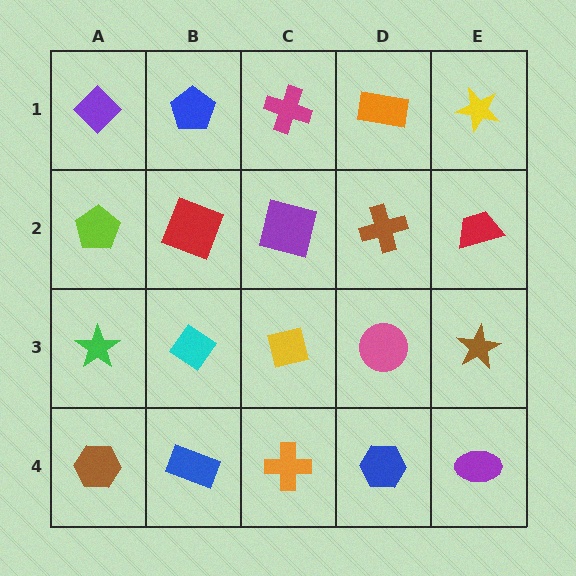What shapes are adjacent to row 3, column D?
A brown cross (row 2, column D), a blue hexagon (row 4, column D), a yellow square (row 3, column C), a brown star (row 3, column E).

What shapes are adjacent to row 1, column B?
A red square (row 2, column B), a purple diamond (row 1, column A), a magenta cross (row 1, column C).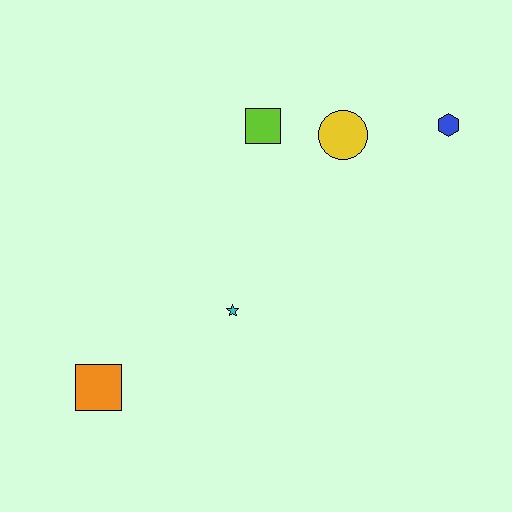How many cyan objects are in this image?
There is 1 cyan object.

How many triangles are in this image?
There are no triangles.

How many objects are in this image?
There are 5 objects.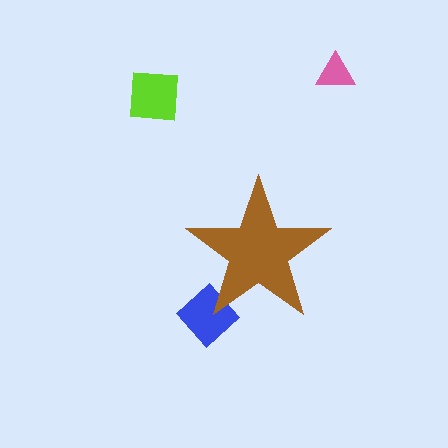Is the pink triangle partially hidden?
No, the pink triangle is fully visible.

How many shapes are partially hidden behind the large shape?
1 shape is partially hidden.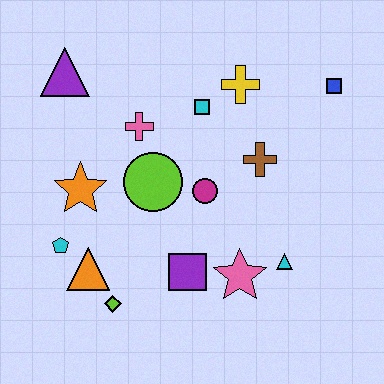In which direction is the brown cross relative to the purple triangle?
The brown cross is to the right of the purple triangle.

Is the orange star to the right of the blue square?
No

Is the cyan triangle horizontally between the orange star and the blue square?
Yes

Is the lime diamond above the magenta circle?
No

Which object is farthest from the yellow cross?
The lime diamond is farthest from the yellow cross.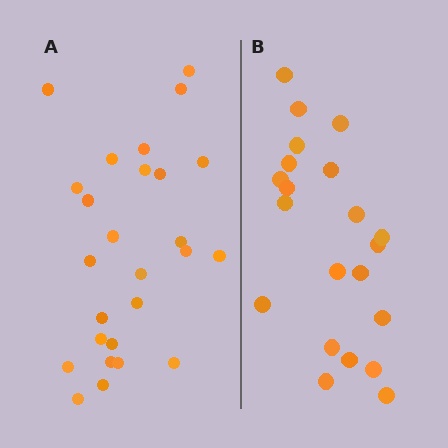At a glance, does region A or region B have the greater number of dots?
Region A (the left region) has more dots.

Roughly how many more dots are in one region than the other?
Region A has about 5 more dots than region B.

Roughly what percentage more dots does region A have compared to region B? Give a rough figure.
About 25% more.